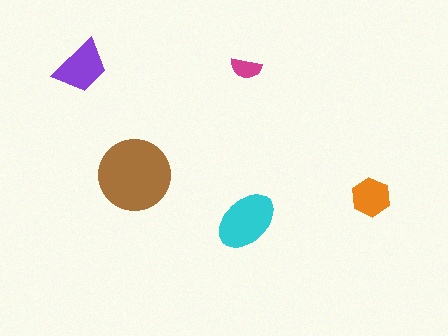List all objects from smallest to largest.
The magenta semicircle, the orange hexagon, the purple trapezoid, the cyan ellipse, the brown circle.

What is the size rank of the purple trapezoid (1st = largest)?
3rd.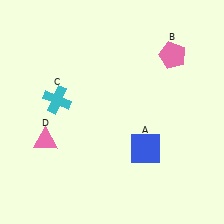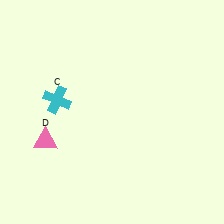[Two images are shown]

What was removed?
The pink pentagon (B), the blue square (A) were removed in Image 2.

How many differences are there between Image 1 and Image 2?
There are 2 differences between the two images.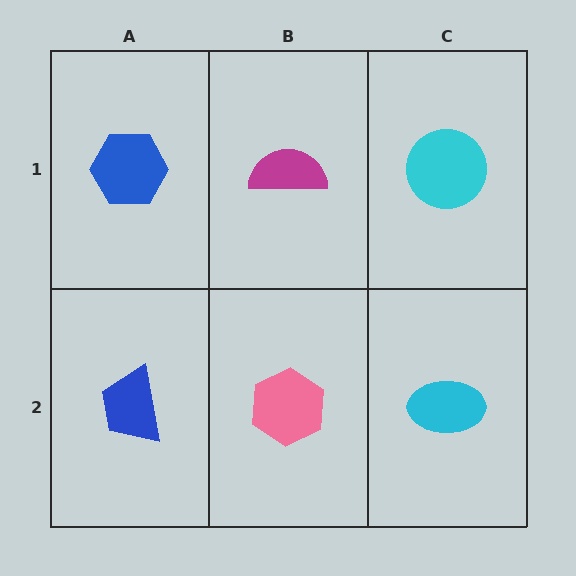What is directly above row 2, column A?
A blue hexagon.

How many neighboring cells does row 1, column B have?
3.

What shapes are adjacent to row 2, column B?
A magenta semicircle (row 1, column B), a blue trapezoid (row 2, column A), a cyan ellipse (row 2, column C).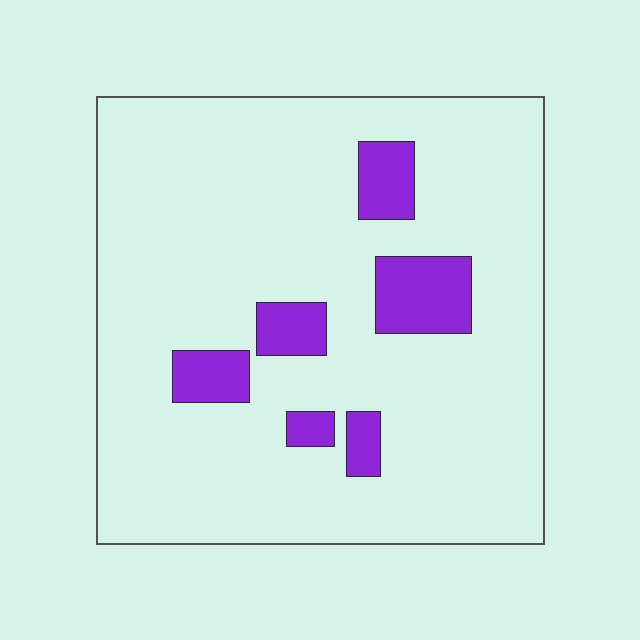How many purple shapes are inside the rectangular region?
6.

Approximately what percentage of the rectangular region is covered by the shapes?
Approximately 10%.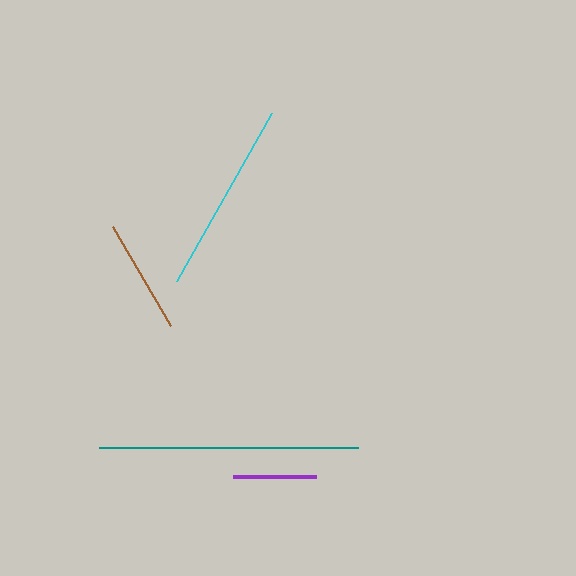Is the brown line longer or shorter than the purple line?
The brown line is longer than the purple line.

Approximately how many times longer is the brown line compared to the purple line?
The brown line is approximately 1.4 times the length of the purple line.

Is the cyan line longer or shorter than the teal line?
The teal line is longer than the cyan line.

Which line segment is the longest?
The teal line is the longest at approximately 259 pixels.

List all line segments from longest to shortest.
From longest to shortest: teal, cyan, brown, purple.